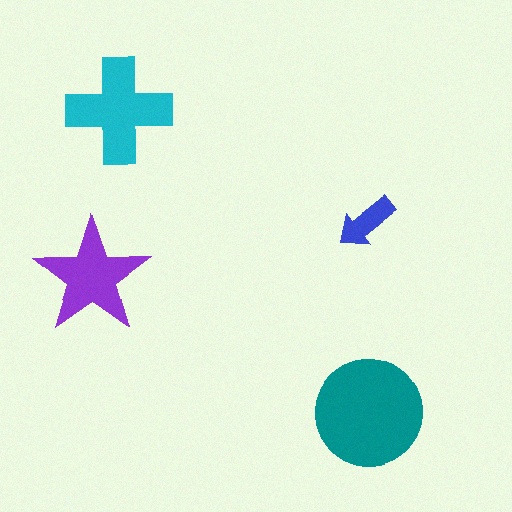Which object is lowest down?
The teal circle is bottommost.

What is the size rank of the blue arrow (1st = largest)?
4th.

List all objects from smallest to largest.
The blue arrow, the purple star, the cyan cross, the teal circle.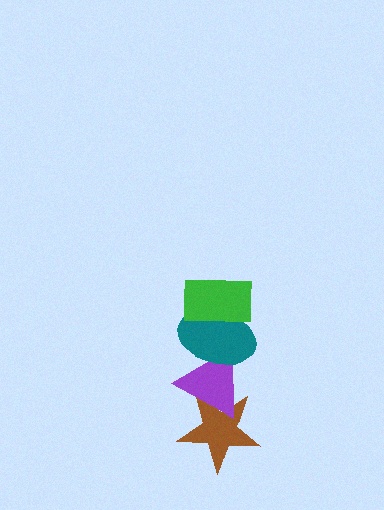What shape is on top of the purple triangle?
The teal ellipse is on top of the purple triangle.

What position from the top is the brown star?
The brown star is 4th from the top.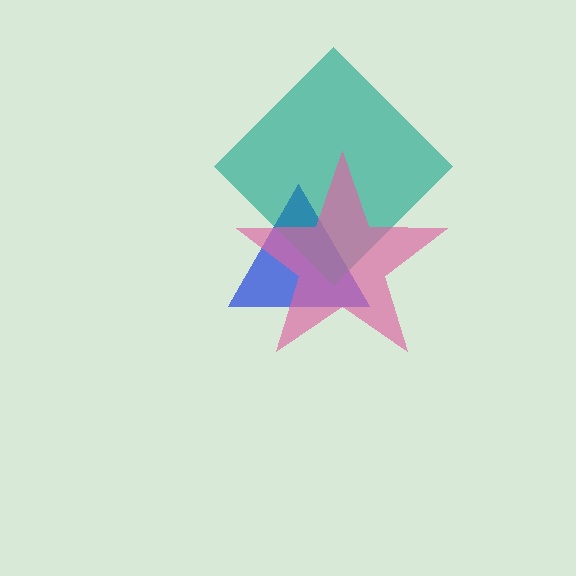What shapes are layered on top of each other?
The layered shapes are: a blue triangle, a teal diamond, a pink star.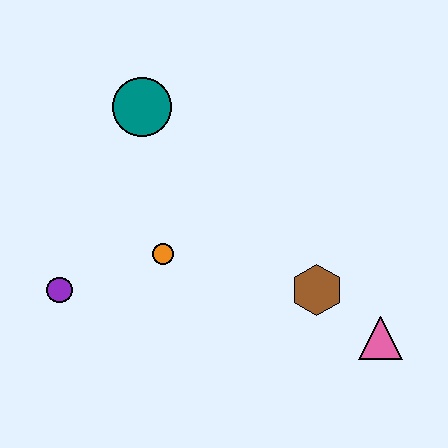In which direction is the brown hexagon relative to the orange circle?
The brown hexagon is to the right of the orange circle.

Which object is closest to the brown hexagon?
The pink triangle is closest to the brown hexagon.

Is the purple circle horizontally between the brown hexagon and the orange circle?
No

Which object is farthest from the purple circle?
The pink triangle is farthest from the purple circle.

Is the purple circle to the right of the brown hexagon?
No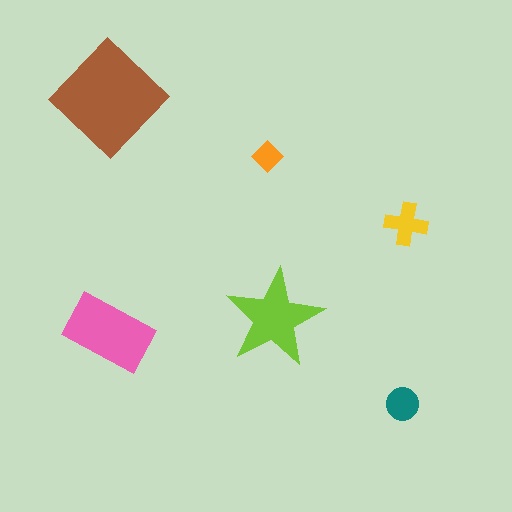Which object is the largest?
The brown diamond.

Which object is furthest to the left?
The pink rectangle is leftmost.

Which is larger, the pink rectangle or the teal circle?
The pink rectangle.